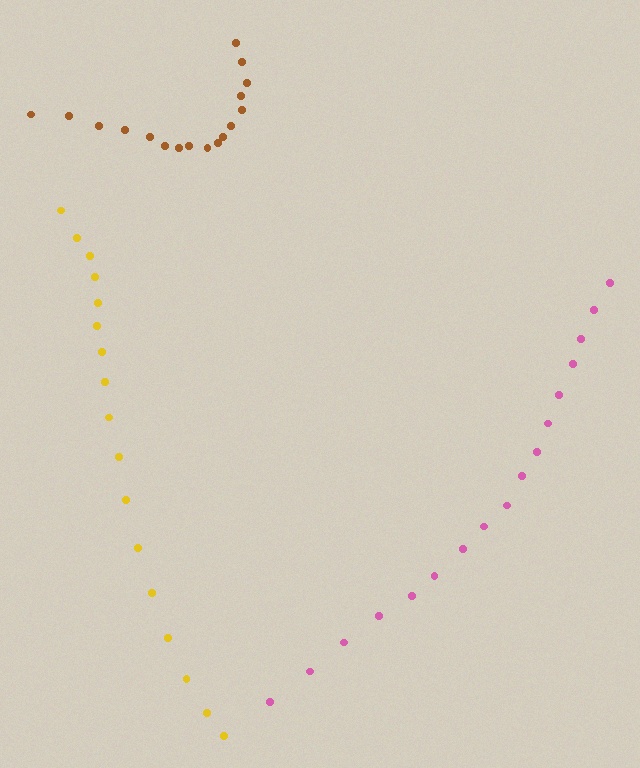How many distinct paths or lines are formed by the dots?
There are 3 distinct paths.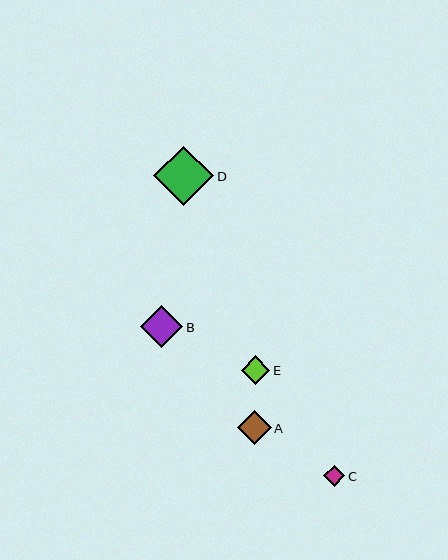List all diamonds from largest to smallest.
From largest to smallest: D, B, A, E, C.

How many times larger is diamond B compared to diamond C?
Diamond B is approximately 2.0 times the size of diamond C.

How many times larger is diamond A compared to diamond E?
Diamond A is approximately 1.2 times the size of diamond E.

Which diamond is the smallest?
Diamond C is the smallest with a size of approximately 21 pixels.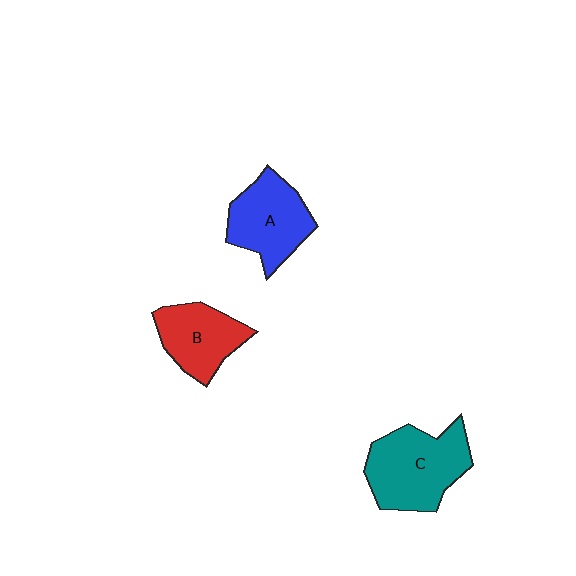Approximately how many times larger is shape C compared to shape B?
Approximately 1.4 times.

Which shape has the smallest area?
Shape B (red).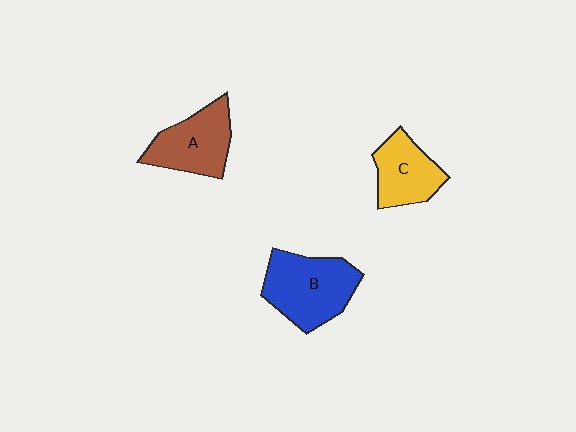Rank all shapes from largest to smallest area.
From largest to smallest: B (blue), A (brown), C (yellow).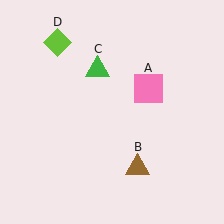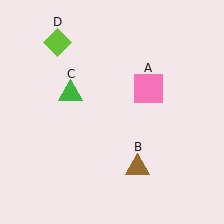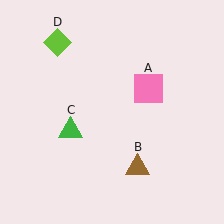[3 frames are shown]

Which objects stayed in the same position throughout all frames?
Pink square (object A) and brown triangle (object B) and lime diamond (object D) remained stationary.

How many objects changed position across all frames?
1 object changed position: green triangle (object C).